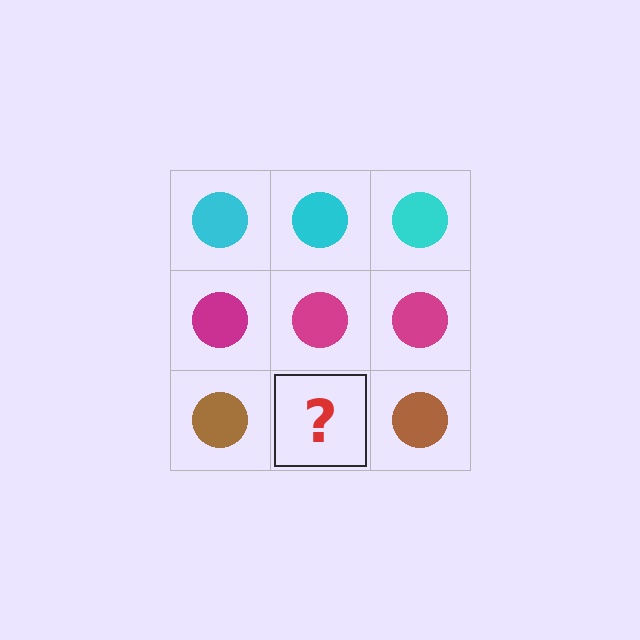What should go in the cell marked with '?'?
The missing cell should contain a brown circle.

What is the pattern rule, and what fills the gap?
The rule is that each row has a consistent color. The gap should be filled with a brown circle.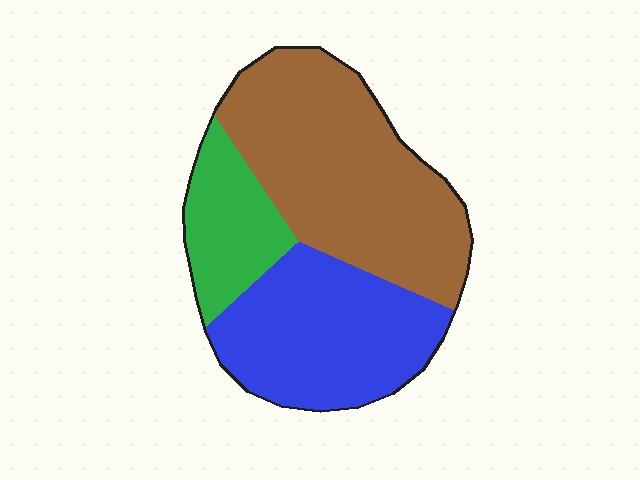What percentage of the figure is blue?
Blue covers around 35% of the figure.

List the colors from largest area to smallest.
From largest to smallest: brown, blue, green.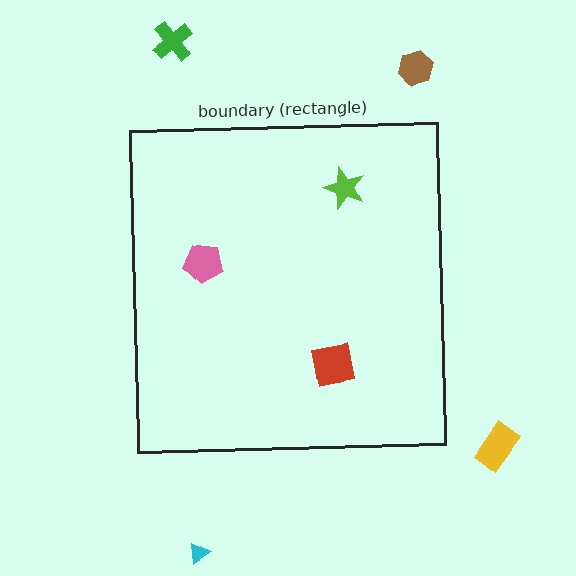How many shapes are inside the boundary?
3 inside, 4 outside.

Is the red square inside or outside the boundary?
Inside.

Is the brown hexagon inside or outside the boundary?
Outside.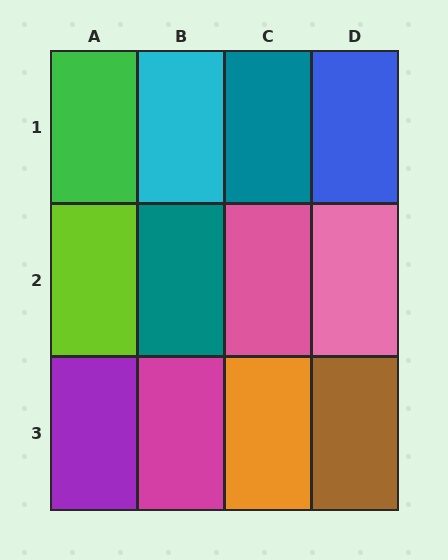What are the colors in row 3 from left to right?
Purple, magenta, orange, brown.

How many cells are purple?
1 cell is purple.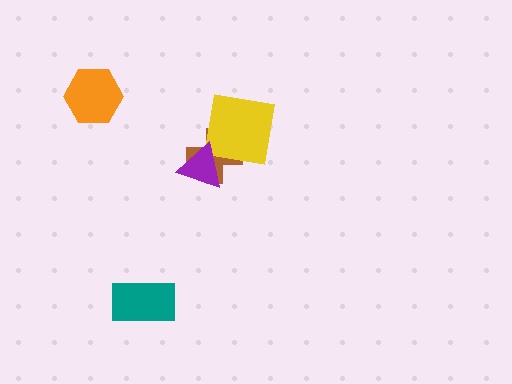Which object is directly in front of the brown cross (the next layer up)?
The yellow square is directly in front of the brown cross.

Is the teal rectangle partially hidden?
No, no other shape covers it.